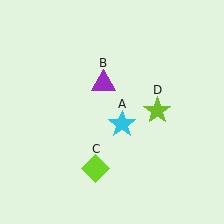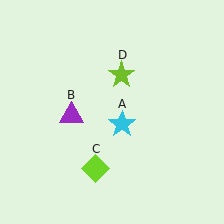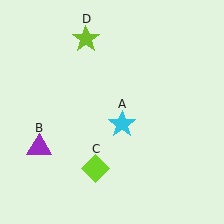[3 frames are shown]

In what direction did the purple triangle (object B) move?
The purple triangle (object B) moved down and to the left.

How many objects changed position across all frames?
2 objects changed position: purple triangle (object B), lime star (object D).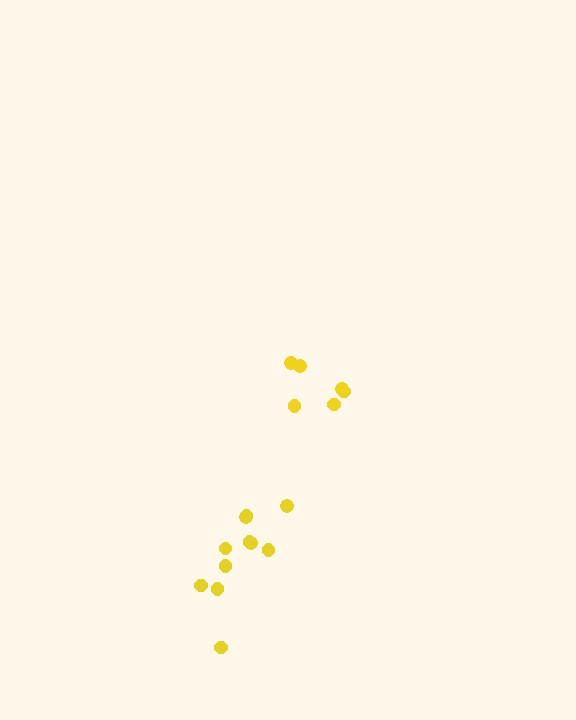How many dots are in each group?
Group 1: 11 dots, Group 2: 6 dots (17 total).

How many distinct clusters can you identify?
There are 2 distinct clusters.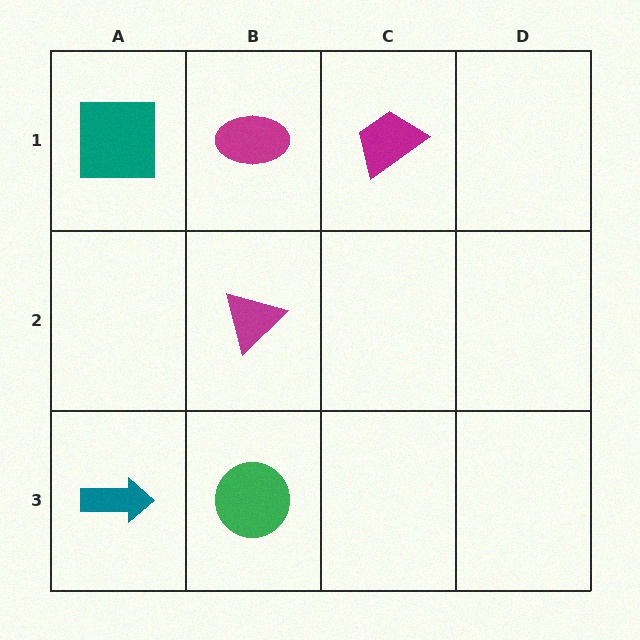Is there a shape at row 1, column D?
No, that cell is empty.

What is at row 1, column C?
A magenta trapezoid.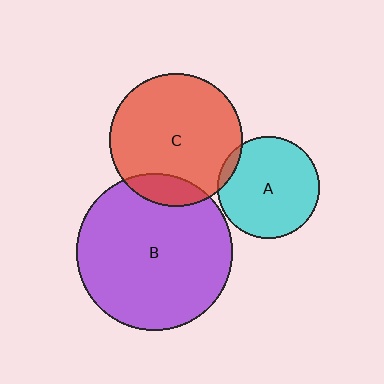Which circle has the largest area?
Circle B (purple).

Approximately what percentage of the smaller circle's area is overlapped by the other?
Approximately 15%.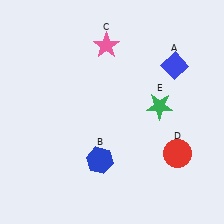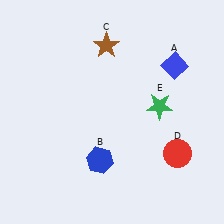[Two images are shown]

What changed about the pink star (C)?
In Image 1, C is pink. In Image 2, it changed to brown.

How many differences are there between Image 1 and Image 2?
There is 1 difference between the two images.